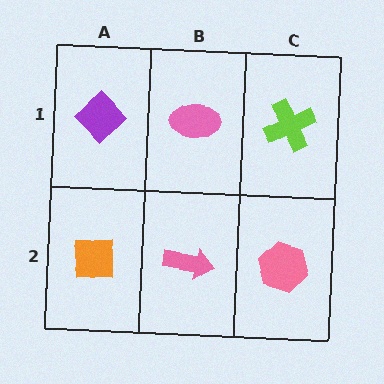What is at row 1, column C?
A lime cross.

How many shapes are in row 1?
3 shapes.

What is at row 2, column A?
An orange square.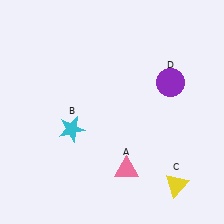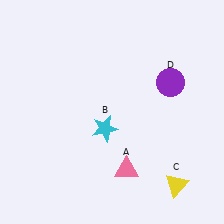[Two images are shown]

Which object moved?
The cyan star (B) moved right.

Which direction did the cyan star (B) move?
The cyan star (B) moved right.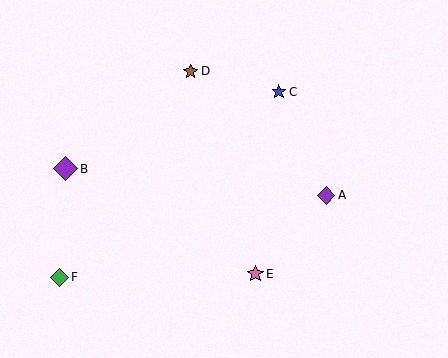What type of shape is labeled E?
Shape E is a pink star.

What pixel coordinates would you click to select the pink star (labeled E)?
Click at (255, 274) to select the pink star E.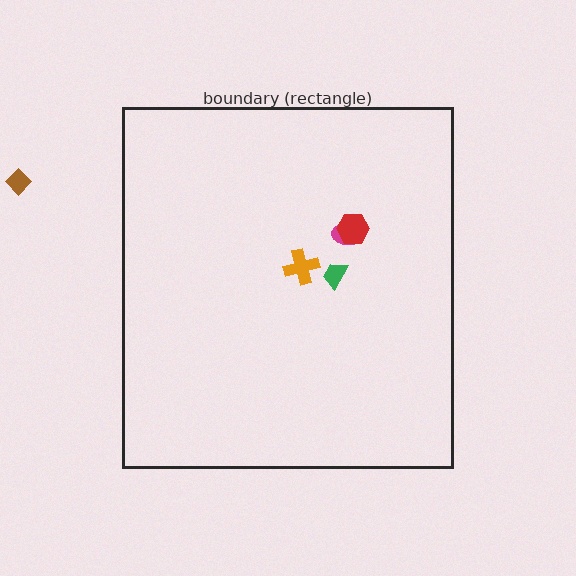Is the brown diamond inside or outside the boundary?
Outside.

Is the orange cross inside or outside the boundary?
Inside.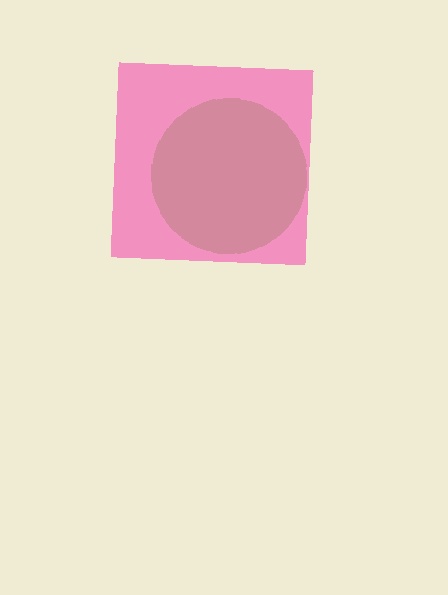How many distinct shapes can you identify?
There are 2 distinct shapes: a lime circle, a pink square.